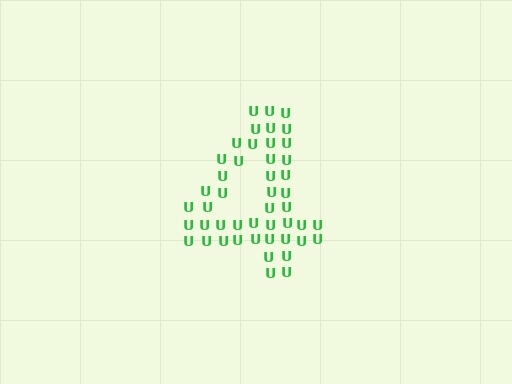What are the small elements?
The small elements are letter U's.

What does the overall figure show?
The overall figure shows the digit 4.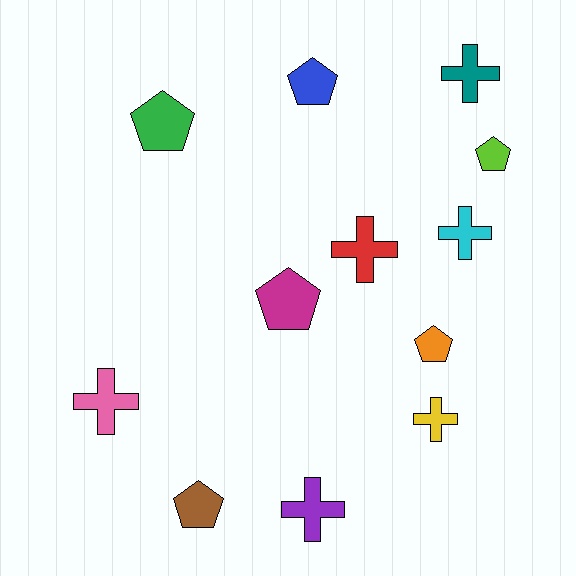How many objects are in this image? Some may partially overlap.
There are 12 objects.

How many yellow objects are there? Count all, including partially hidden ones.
There is 1 yellow object.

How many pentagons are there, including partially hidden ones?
There are 6 pentagons.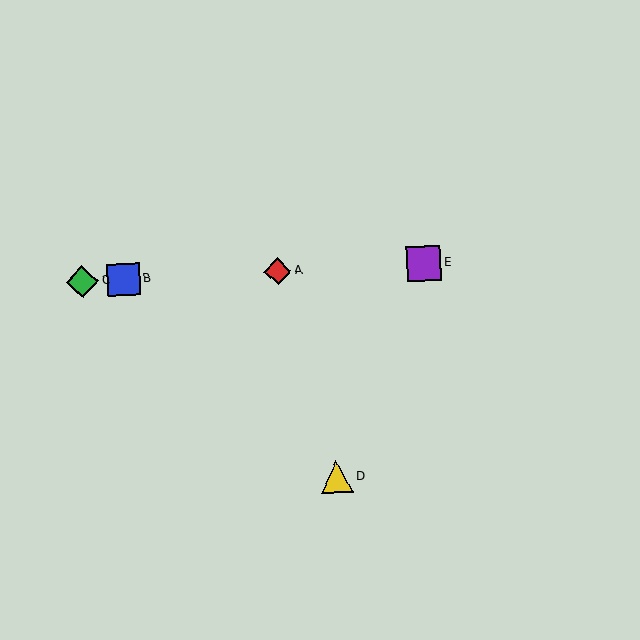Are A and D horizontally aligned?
No, A is at y≈271 and D is at y≈477.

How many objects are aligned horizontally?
4 objects (A, B, C, E) are aligned horizontally.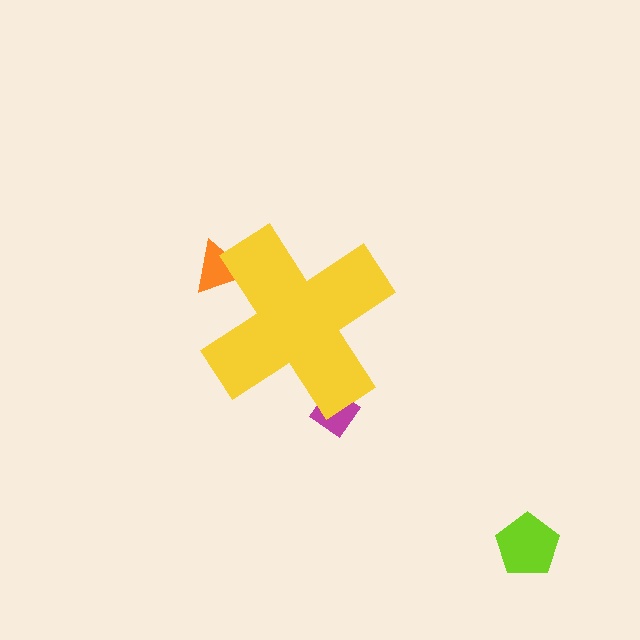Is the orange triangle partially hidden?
Yes, the orange triangle is partially hidden behind the yellow cross.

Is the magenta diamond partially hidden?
Yes, the magenta diamond is partially hidden behind the yellow cross.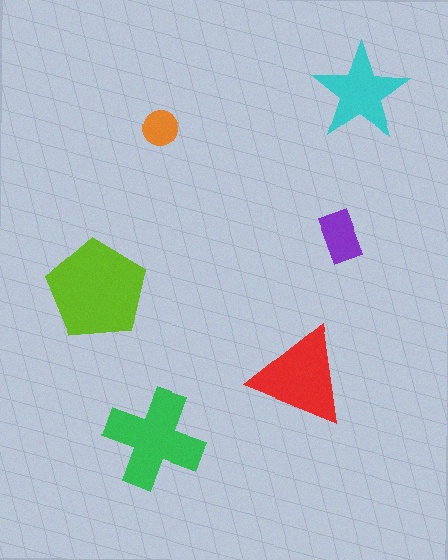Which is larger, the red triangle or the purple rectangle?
The red triangle.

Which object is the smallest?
The orange circle.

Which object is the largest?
The lime pentagon.